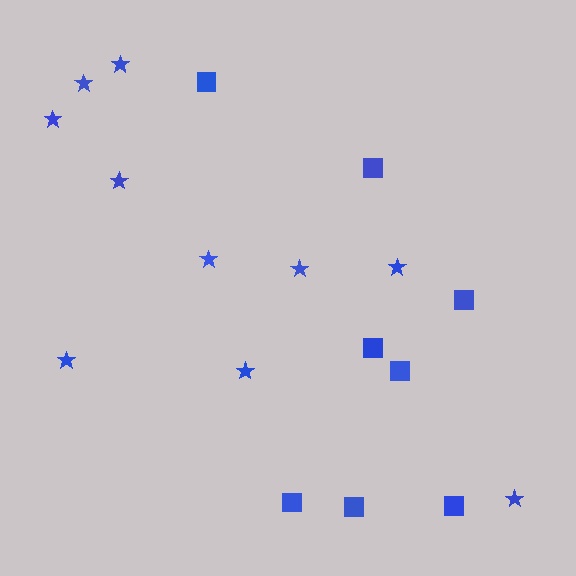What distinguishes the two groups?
There are 2 groups: one group of squares (8) and one group of stars (10).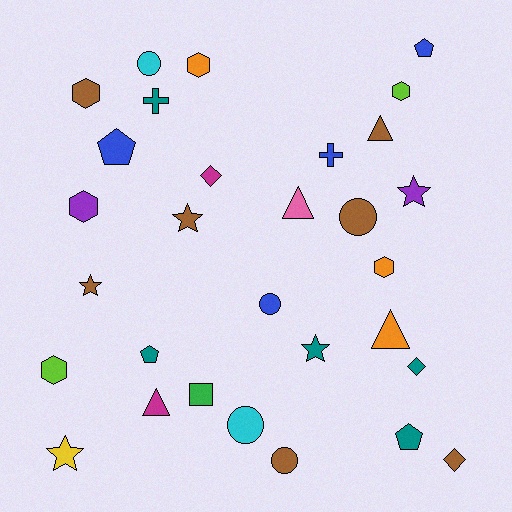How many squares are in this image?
There is 1 square.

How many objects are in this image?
There are 30 objects.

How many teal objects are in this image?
There are 5 teal objects.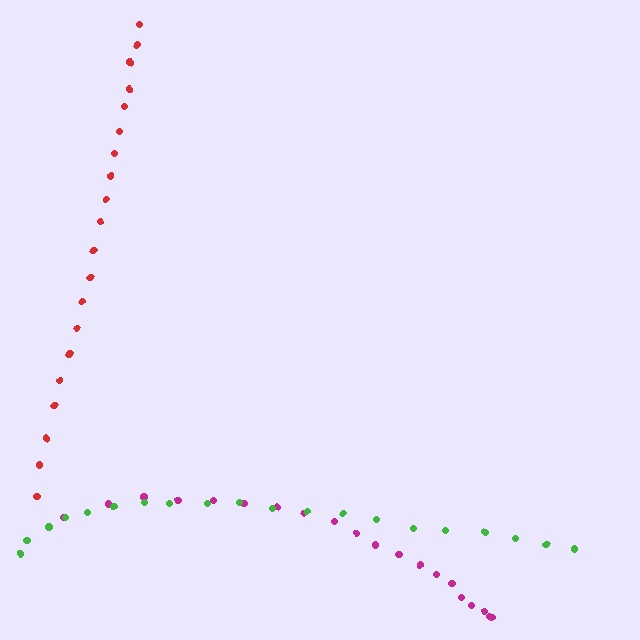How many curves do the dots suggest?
There are 3 distinct paths.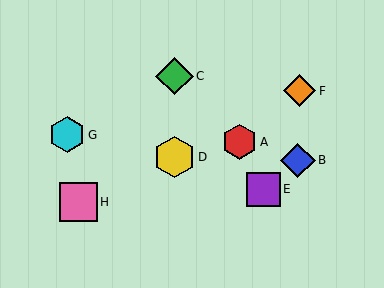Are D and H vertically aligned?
No, D is at x≈174 and H is at x≈78.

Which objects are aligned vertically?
Objects C, D are aligned vertically.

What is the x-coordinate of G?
Object G is at x≈67.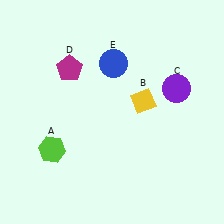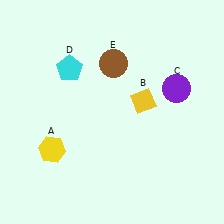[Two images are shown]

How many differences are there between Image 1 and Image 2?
There are 3 differences between the two images.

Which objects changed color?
A changed from lime to yellow. D changed from magenta to cyan. E changed from blue to brown.